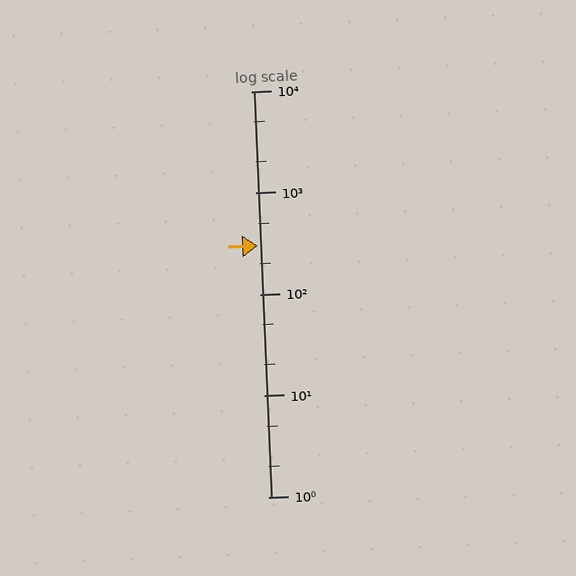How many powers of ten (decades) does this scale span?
The scale spans 4 decades, from 1 to 10000.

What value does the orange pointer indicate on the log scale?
The pointer indicates approximately 300.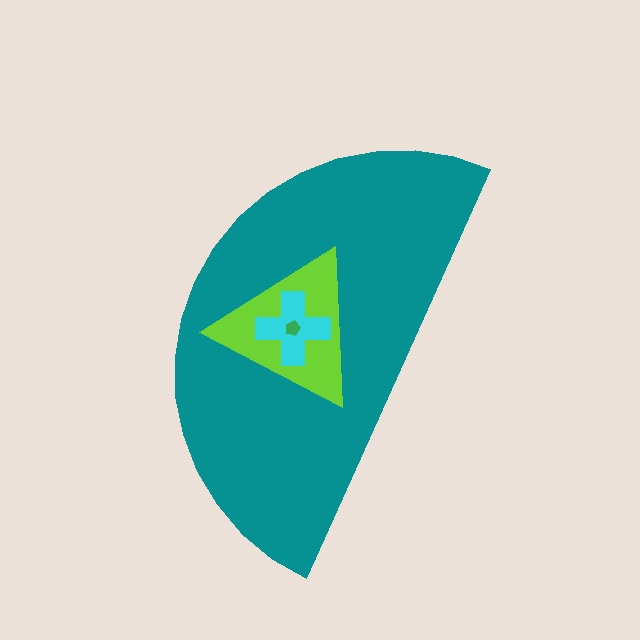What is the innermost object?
The green pentagon.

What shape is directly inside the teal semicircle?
The lime triangle.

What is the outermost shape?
The teal semicircle.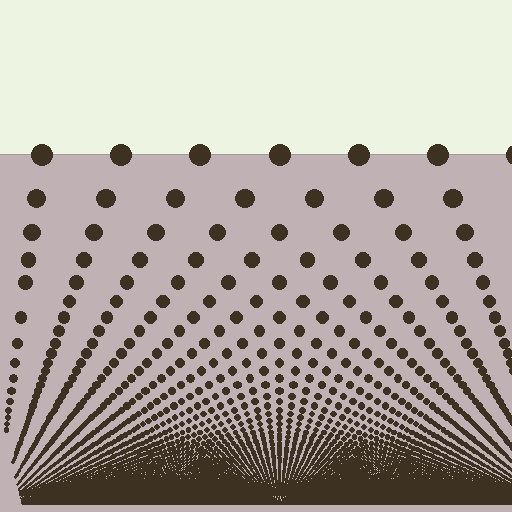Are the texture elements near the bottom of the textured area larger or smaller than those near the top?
Smaller. The gradient is inverted — elements near the bottom are smaller and denser.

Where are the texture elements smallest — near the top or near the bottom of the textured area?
Near the bottom.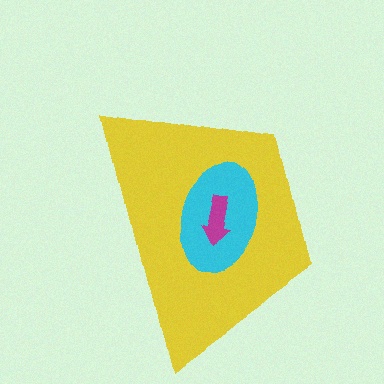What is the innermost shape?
The magenta arrow.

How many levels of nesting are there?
3.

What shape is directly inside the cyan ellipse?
The magenta arrow.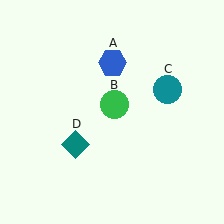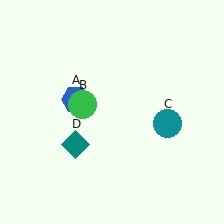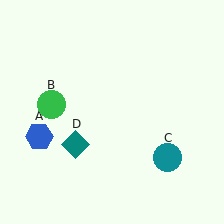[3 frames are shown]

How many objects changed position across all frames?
3 objects changed position: blue hexagon (object A), green circle (object B), teal circle (object C).